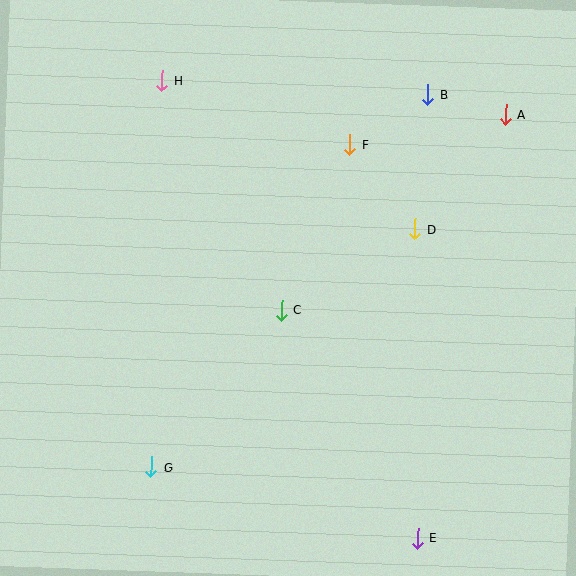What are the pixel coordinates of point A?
Point A is at (506, 114).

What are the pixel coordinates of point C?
Point C is at (282, 310).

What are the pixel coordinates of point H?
Point H is at (162, 81).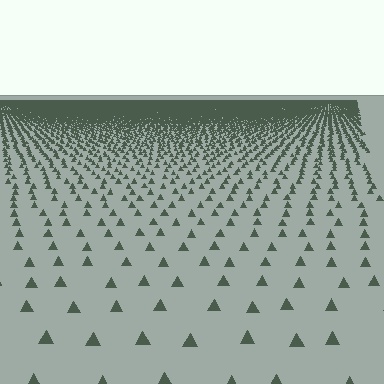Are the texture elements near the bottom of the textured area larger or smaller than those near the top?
Larger. Near the bottom, elements are closer to the viewer and appear at a bigger on-screen size.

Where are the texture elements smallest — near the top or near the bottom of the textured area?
Near the top.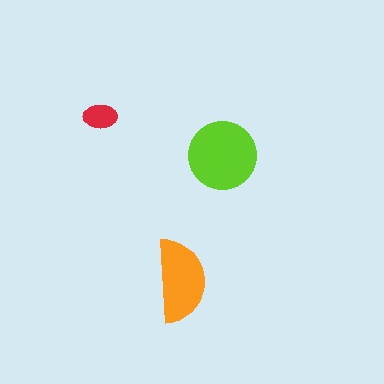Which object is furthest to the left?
The red ellipse is leftmost.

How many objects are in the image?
There are 3 objects in the image.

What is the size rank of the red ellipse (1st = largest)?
3rd.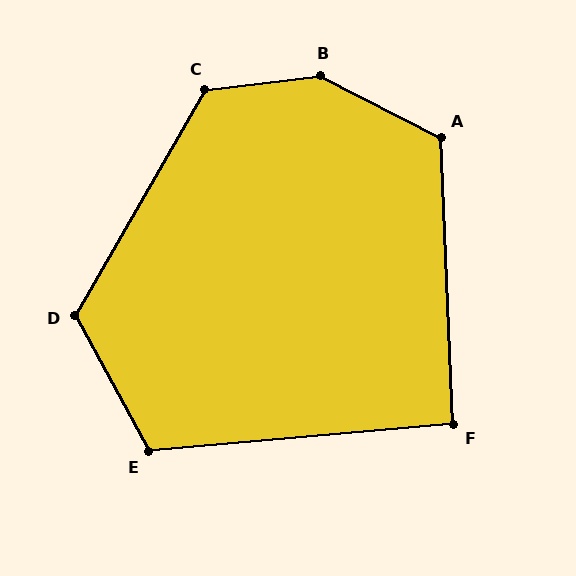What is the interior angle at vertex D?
Approximately 122 degrees (obtuse).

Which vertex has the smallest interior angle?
F, at approximately 92 degrees.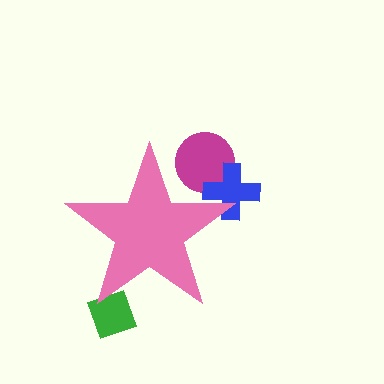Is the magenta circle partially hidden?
Yes, the magenta circle is partially hidden behind the pink star.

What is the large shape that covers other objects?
A pink star.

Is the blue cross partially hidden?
Yes, the blue cross is partially hidden behind the pink star.